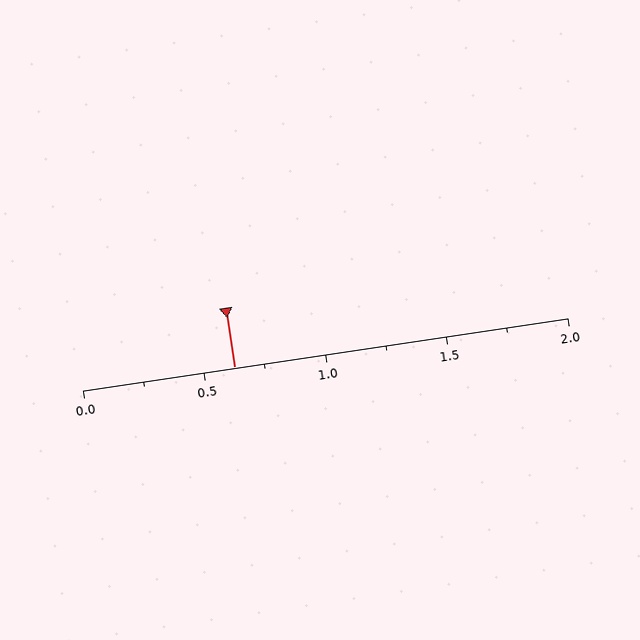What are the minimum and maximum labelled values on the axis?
The axis runs from 0.0 to 2.0.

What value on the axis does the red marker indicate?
The marker indicates approximately 0.62.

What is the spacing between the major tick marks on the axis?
The major ticks are spaced 0.5 apart.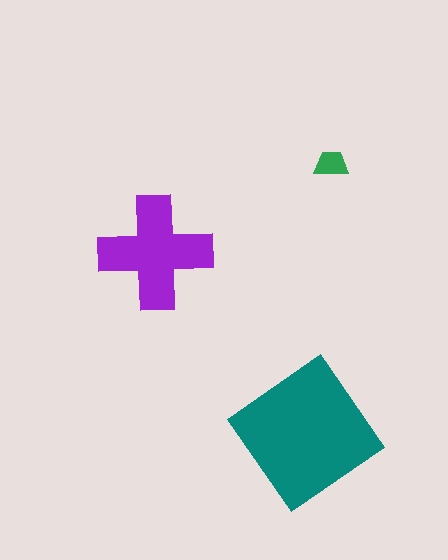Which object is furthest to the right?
The green trapezoid is rightmost.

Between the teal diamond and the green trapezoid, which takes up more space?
The teal diamond.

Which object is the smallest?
The green trapezoid.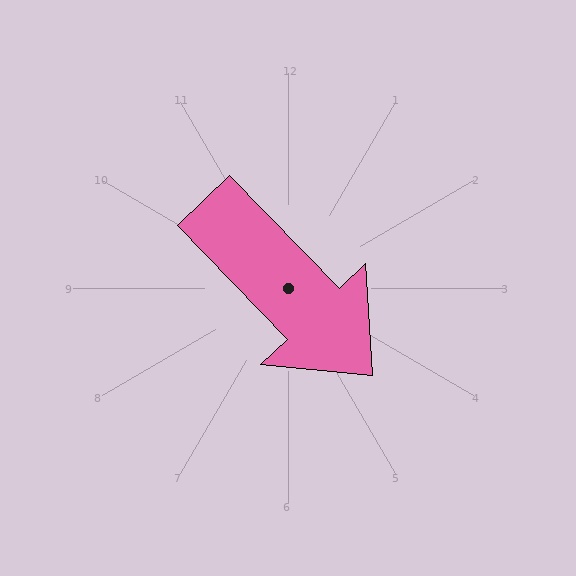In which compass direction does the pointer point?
Southeast.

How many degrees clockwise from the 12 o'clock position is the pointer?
Approximately 136 degrees.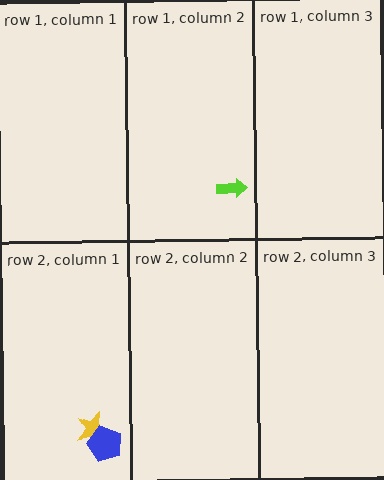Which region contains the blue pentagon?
The row 2, column 1 region.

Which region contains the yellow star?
The row 2, column 1 region.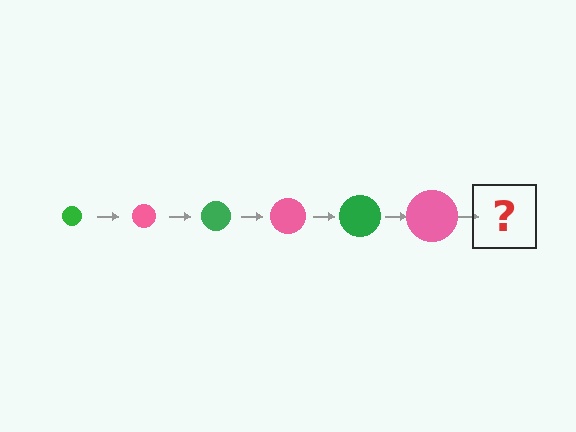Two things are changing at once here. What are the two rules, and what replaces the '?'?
The two rules are that the circle grows larger each step and the color cycles through green and pink. The '?' should be a green circle, larger than the previous one.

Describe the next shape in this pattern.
It should be a green circle, larger than the previous one.